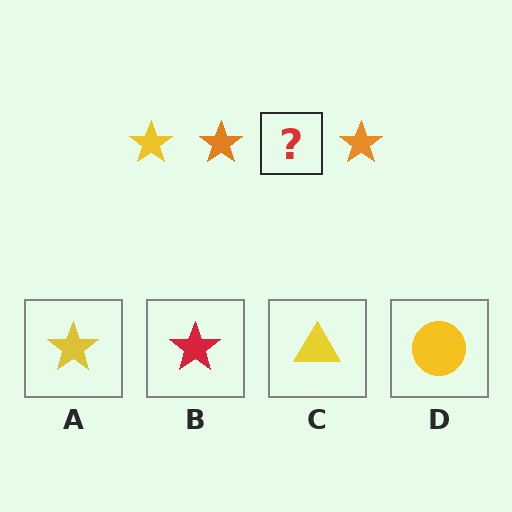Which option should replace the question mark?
Option A.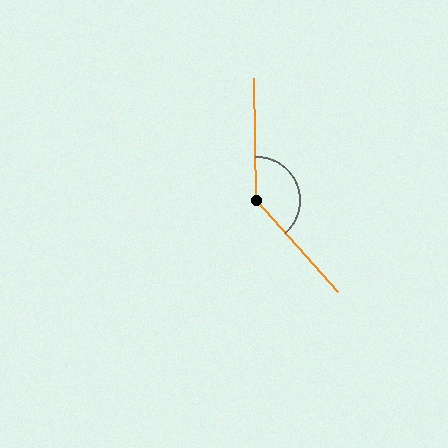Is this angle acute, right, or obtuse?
It is obtuse.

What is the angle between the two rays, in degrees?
Approximately 139 degrees.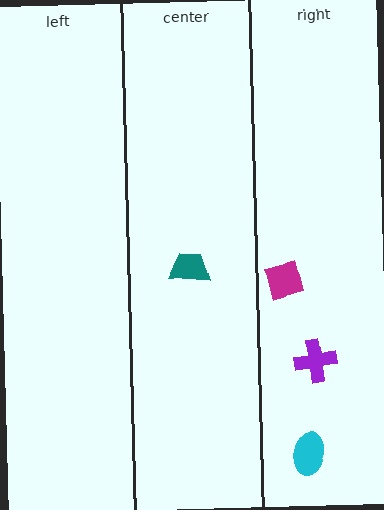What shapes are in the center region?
The teal trapezoid.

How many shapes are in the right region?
3.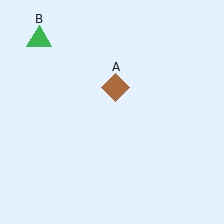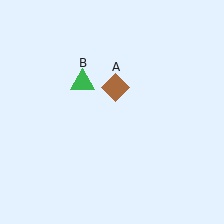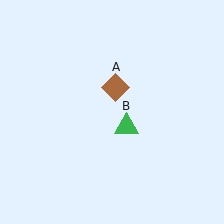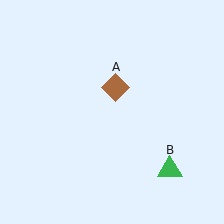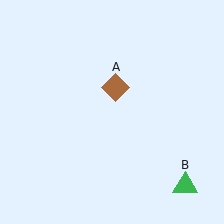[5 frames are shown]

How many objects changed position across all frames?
1 object changed position: green triangle (object B).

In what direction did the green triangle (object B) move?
The green triangle (object B) moved down and to the right.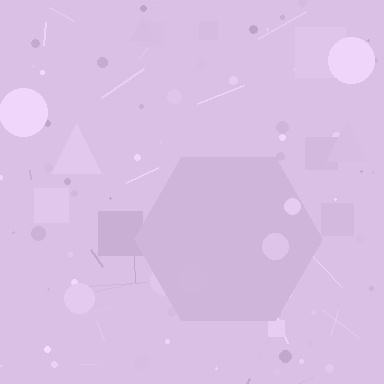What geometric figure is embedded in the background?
A hexagon is embedded in the background.